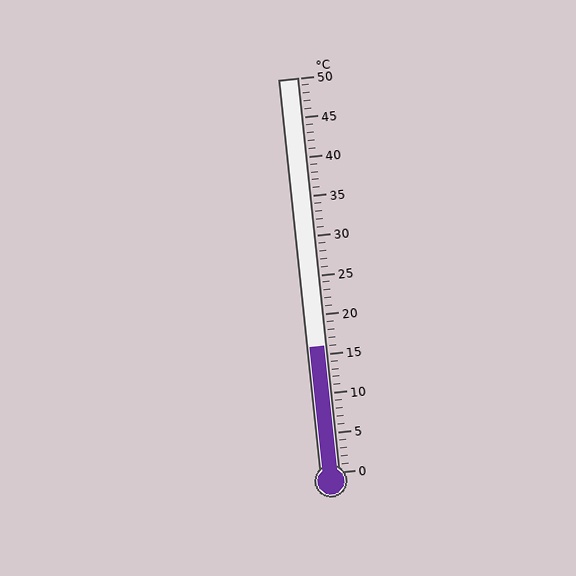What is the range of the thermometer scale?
The thermometer scale ranges from 0°C to 50°C.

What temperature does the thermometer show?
The thermometer shows approximately 16°C.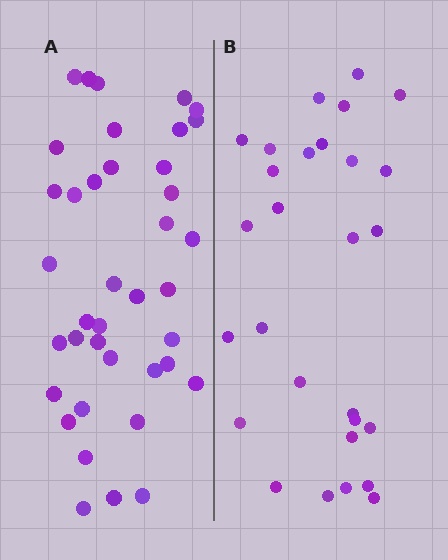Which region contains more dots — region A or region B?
Region A (the left region) has more dots.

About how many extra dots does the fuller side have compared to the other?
Region A has roughly 12 or so more dots than region B.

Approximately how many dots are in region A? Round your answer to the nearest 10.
About 40 dots. (The exact count is 39, which rounds to 40.)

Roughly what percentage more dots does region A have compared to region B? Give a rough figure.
About 40% more.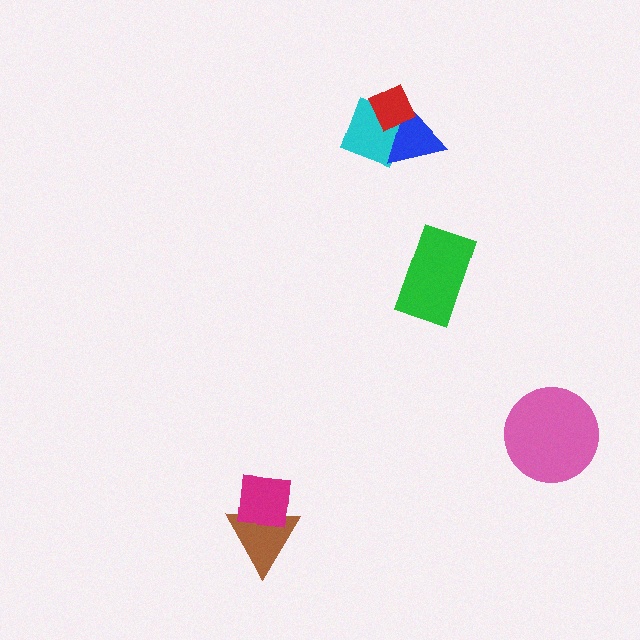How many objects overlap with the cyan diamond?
2 objects overlap with the cyan diamond.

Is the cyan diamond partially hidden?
Yes, it is partially covered by another shape.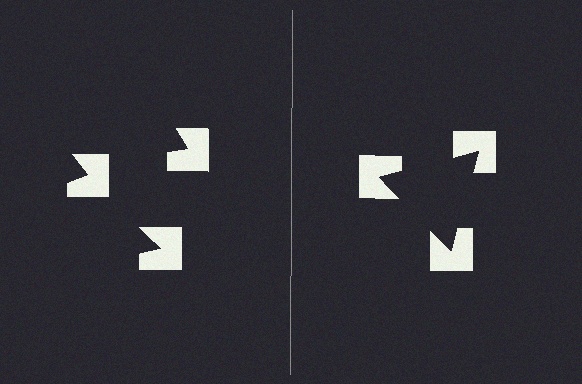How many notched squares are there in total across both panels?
6 — 3 on each side.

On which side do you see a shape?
An illusory triangle appears on the right side. On the left side the wedge cuts are rotated, so no coherent shape forms.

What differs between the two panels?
The notched squares are positioned identically on both sides; only the wedge orientations differ. On the right they align to a triangle; on the left they are misaligned.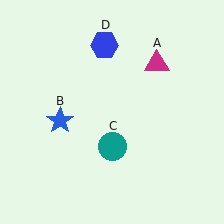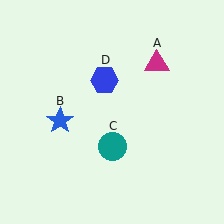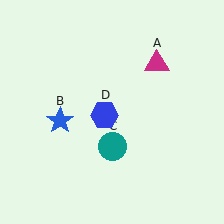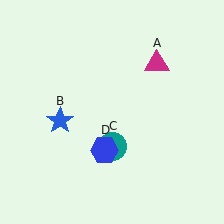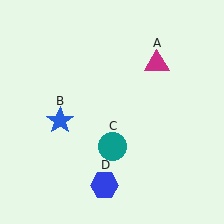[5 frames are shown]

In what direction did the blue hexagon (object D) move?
The blue hexagon (object D) moved down.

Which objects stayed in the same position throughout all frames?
Magenta triangle (object A) and blue star (object B) and teal circle (object C) remained stationary.